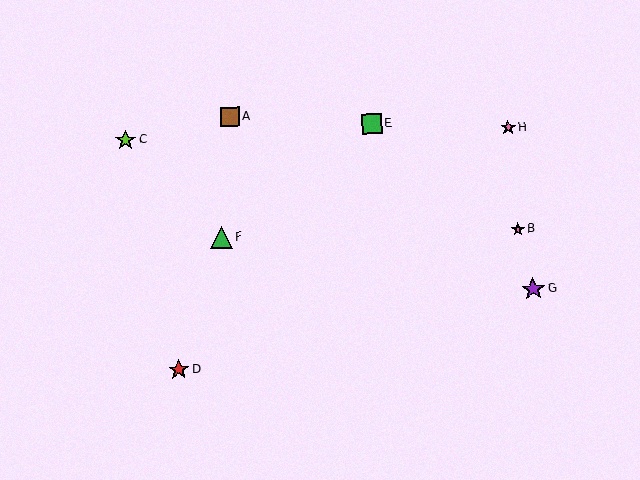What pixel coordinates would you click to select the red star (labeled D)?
Click at (179, 370) to select the red star D.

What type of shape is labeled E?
Shape E is a green square.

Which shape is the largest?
The purple star (labeled G) is the largest.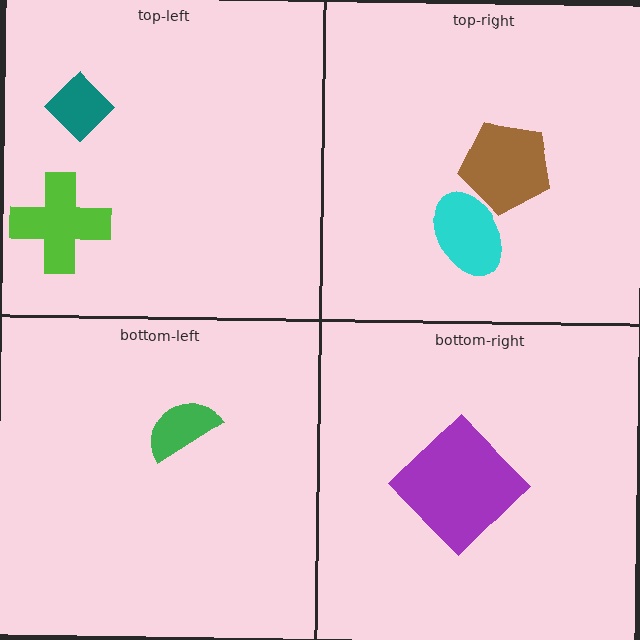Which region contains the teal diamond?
The top-left region.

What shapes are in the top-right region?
The cyan ellipse, the brown pentagon.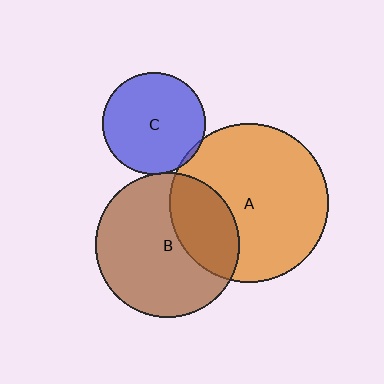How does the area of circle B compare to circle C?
Approximately 2.0 times.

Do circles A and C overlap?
Yes.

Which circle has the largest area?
Circle A (orange).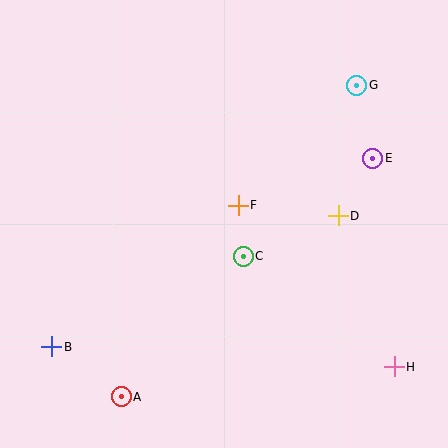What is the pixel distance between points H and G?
The distance between H and G is 284 pixels.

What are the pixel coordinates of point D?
Point D is at (338, 216).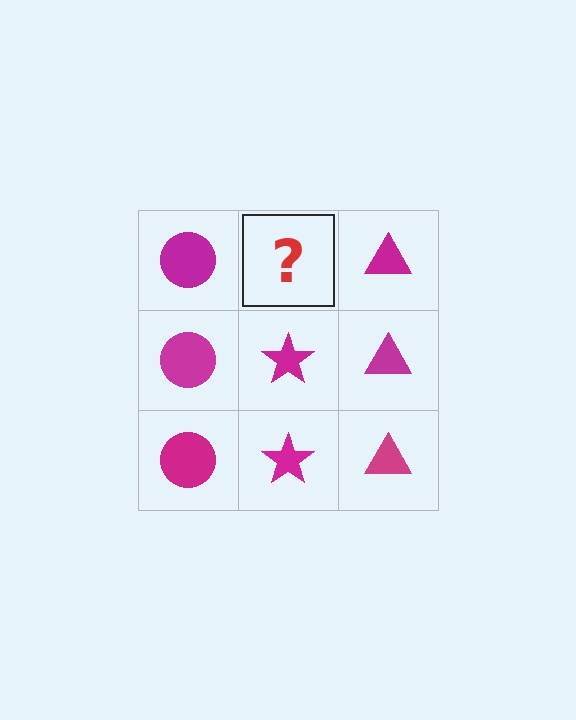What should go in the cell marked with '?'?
The missing cell should contain a magenta star.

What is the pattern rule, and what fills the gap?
The rule is that each column has a consistent shape. The gap should be filled with a magenta star.